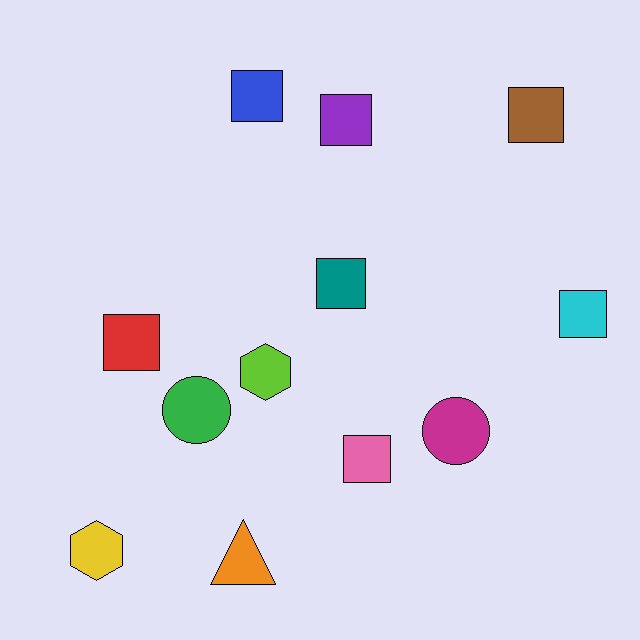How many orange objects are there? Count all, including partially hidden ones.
There is 1 orange object.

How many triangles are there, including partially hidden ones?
There is 1 triangle.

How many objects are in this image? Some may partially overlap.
There are 12 objects.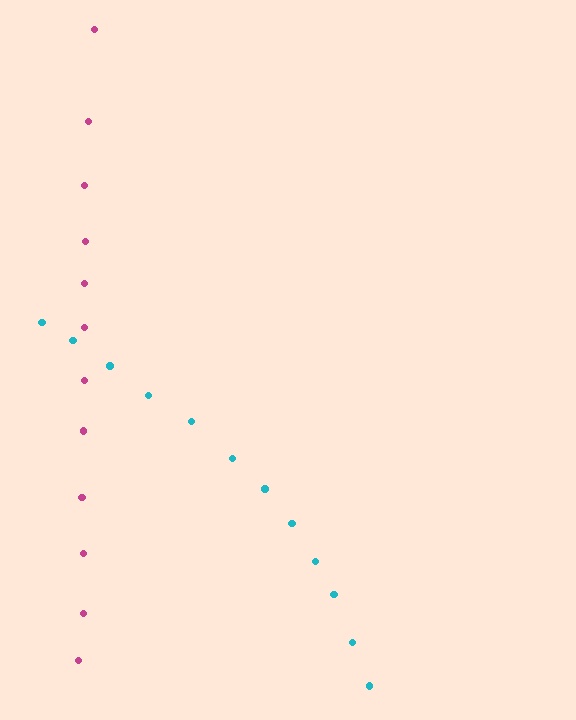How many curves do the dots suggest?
There are 2 distinct paths.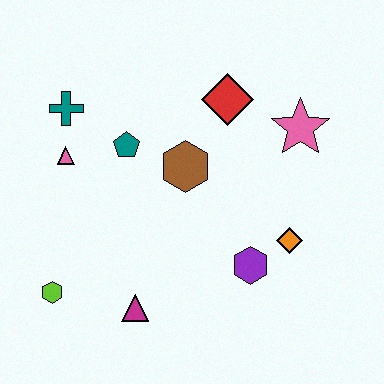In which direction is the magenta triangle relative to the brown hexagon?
The magenta triangle is below the brown hexagon.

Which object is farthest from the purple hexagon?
The teal cross is farthest from the purple hexagon.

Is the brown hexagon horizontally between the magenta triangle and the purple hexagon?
Yes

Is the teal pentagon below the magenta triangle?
No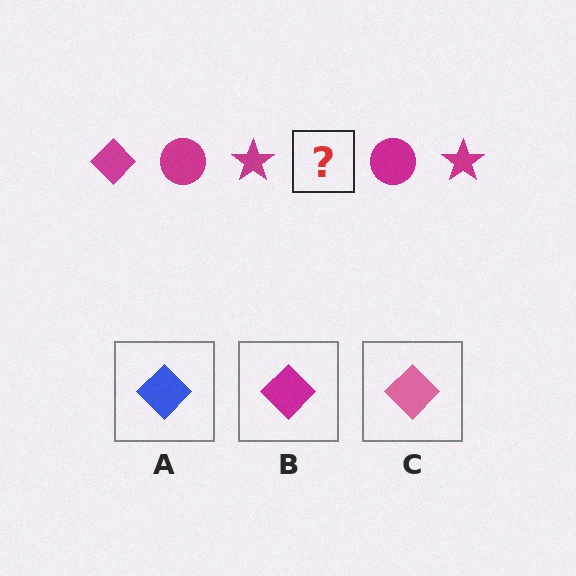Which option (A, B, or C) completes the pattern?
B.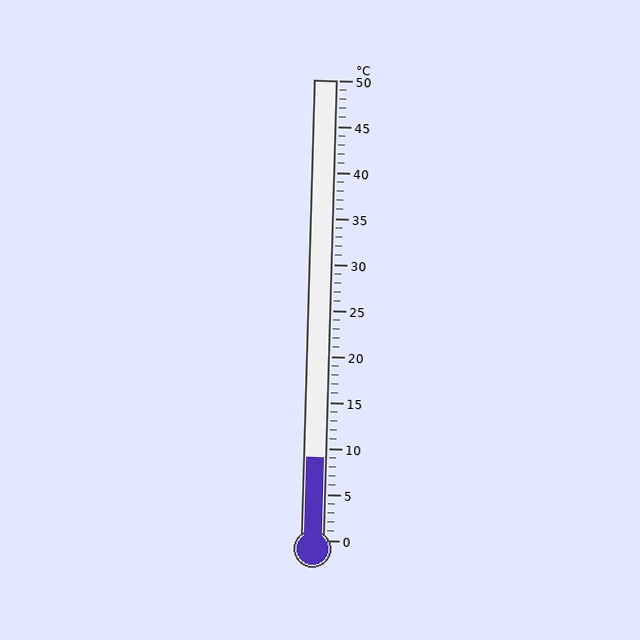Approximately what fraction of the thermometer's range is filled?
The thermometer is filled to approximately 20% of its range.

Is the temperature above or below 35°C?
The temperature is below 35°C.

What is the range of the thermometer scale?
The thermometer scale ranges from 0°C to 50°C.